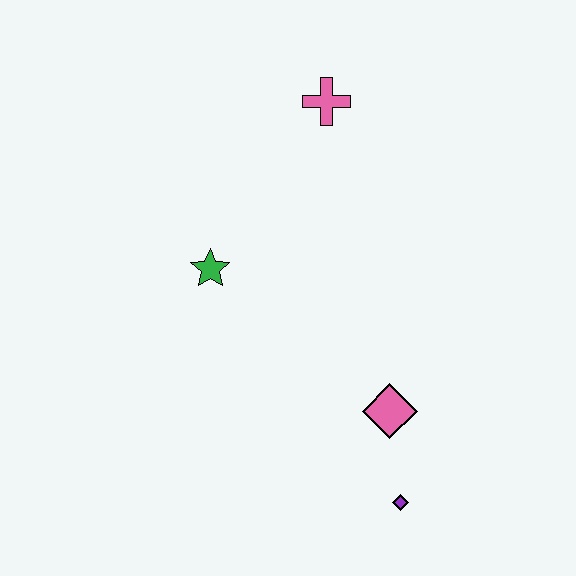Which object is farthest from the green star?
The purple diamond is farthest from the green star.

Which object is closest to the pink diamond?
The purple diamond is closest to the pink diamond.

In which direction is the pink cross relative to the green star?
The pink cross is above the green star.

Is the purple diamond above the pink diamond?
No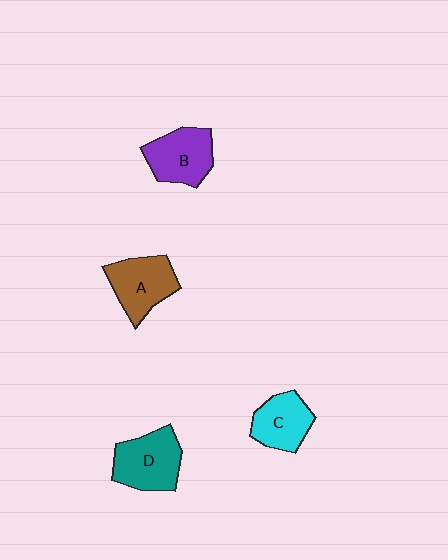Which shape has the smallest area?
Shape C (cyan).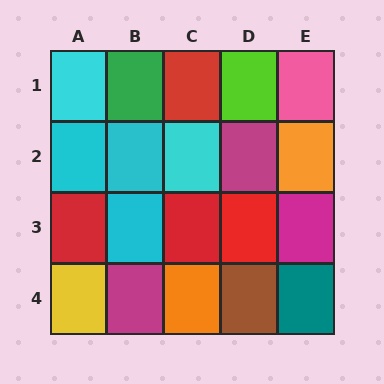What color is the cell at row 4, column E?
Teal.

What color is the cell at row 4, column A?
Yellow.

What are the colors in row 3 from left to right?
Red, cyan, red, red, magenta.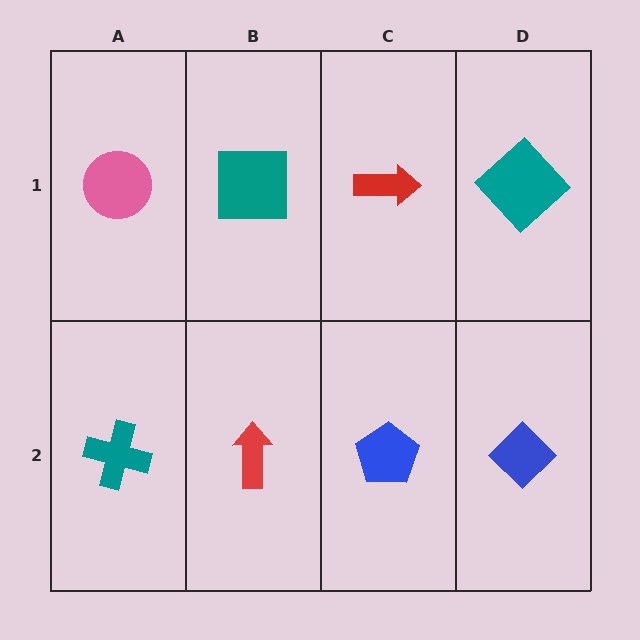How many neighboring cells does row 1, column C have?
3.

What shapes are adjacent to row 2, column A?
A pink circle (row 1, column A), a red arrow (row 2, column B).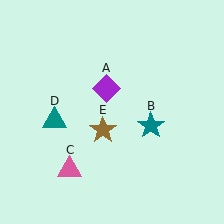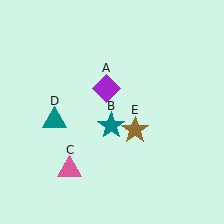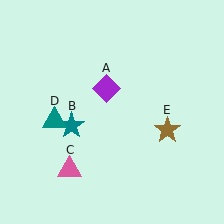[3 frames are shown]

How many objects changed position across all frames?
2 objects changed position: teal star (object B), brown star (object E).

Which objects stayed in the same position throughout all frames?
Purple diamond (object A) and pink triangle (object C) and teal triangle (object D) remained stationary.